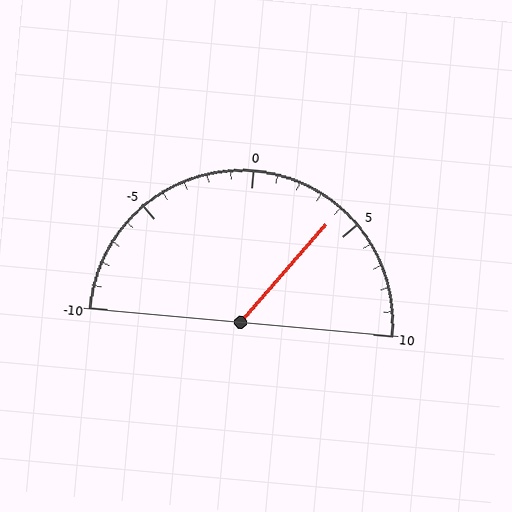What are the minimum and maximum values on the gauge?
The gauge ranges from -10 to 10.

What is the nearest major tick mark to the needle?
The nearest major tick mark is 5.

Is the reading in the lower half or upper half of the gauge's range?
The reading is in the upper half of the range (-10 to 10).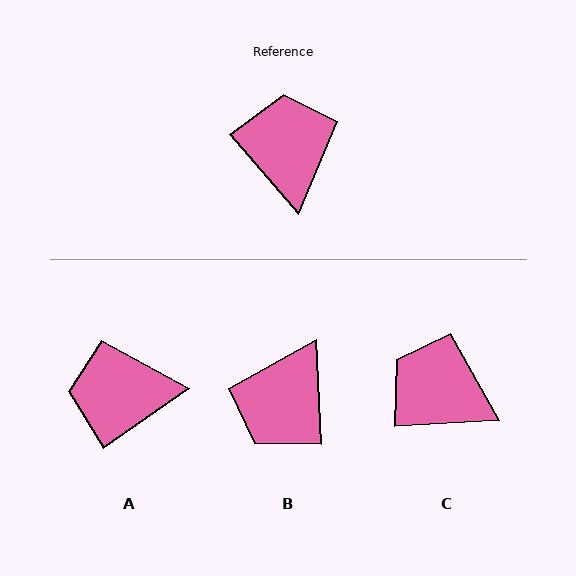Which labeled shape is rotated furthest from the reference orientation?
B, about 143 degrees away.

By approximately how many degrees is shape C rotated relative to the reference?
Approximately 53 degrees counter-clockwise.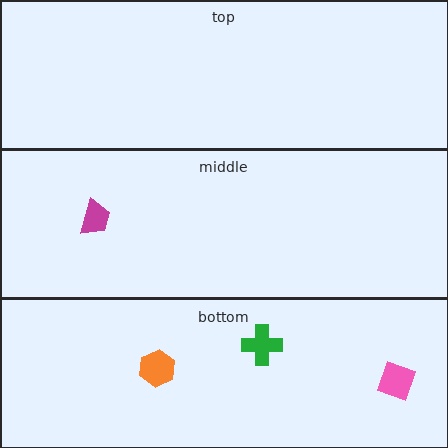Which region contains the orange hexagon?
The bottom region.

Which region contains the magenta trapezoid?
The middle region.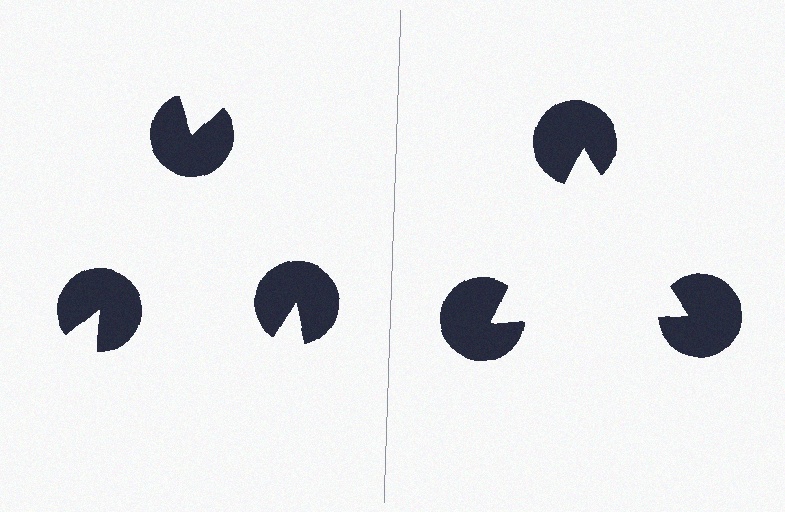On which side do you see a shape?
An illusory triangle appears on the right side. On the left side the wedge cuts are rotated, so no coherent shape forms.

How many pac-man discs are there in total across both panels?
6 — 3 on each side.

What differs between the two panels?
The pac-man discs are positioned identically on both sides; only the wedge orientations differ. On the right they align to a triangle; on the left they are misaligned.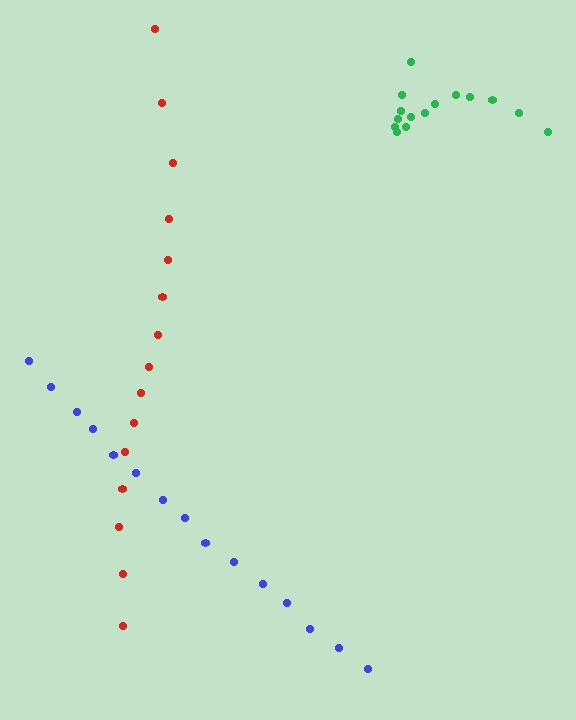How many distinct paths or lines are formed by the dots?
There are 3 distinct paths.